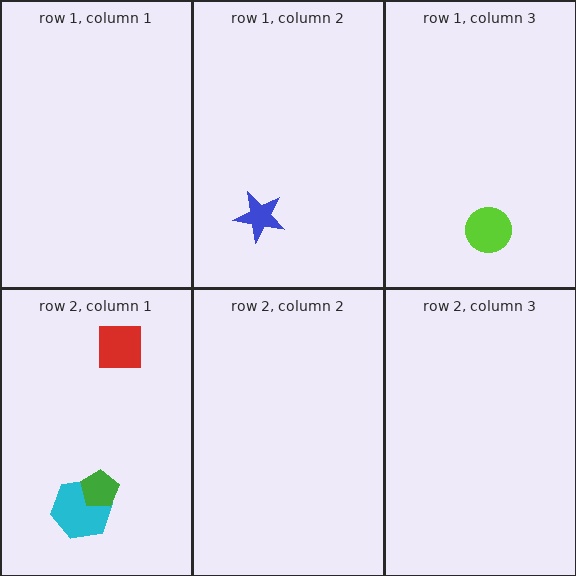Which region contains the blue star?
The row 1, column 2 region.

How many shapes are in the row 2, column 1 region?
3.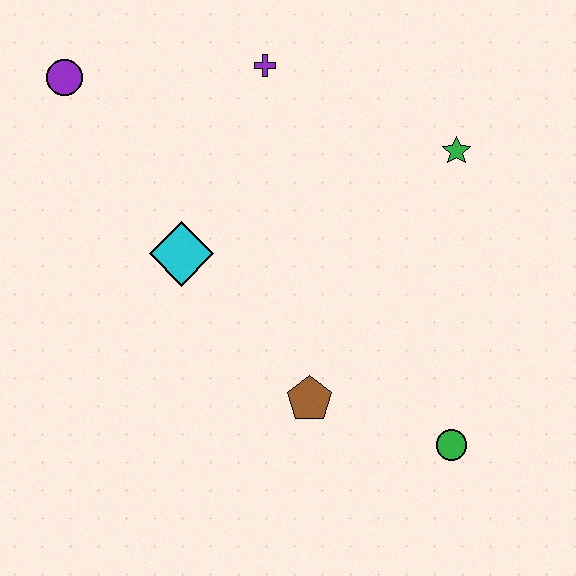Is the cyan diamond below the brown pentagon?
No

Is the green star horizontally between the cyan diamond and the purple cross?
No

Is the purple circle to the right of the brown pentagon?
No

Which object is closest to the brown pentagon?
The green circle is closest to the brown pentagon.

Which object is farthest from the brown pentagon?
The purple circle is farthest from the brown pentagon.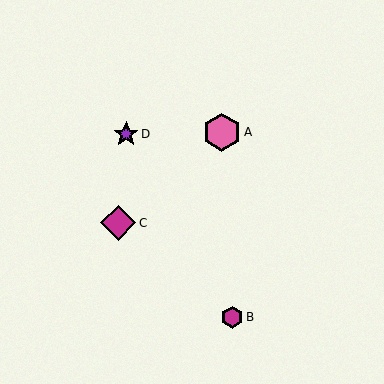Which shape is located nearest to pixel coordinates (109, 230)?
The magenta diamond (labeled C) at (118, 223) is nearest to that location.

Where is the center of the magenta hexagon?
The center of the magenta hexagon is at (232, 317).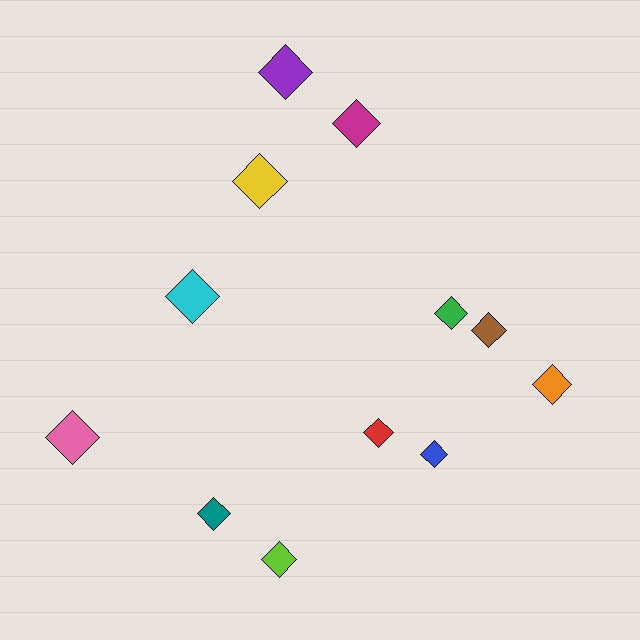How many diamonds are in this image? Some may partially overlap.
There are 12 diamonds.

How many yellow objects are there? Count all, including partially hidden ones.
There is 1 yellow object.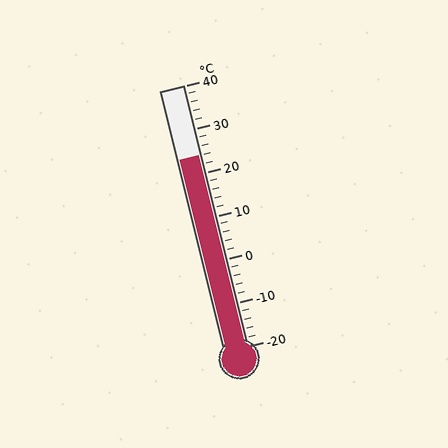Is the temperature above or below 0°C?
The temperature is above 0°C.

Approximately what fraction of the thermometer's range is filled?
The thermometer is filled to approximately 75% of its range.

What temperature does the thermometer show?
The thermometer shows approximately 24°C.